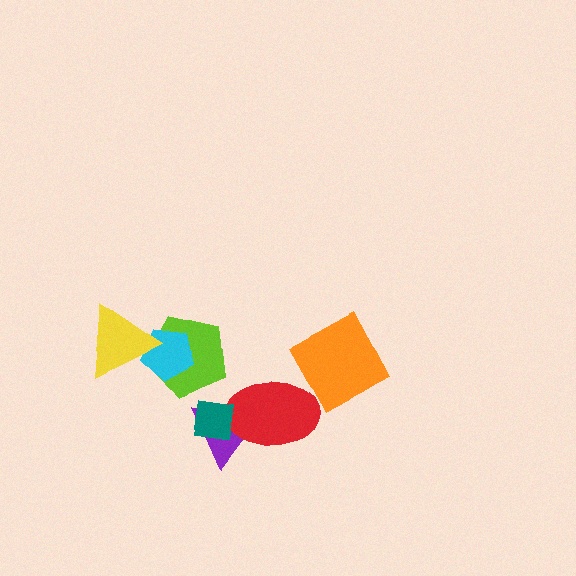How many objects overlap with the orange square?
0 objects overlap with the orange square.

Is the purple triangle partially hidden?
Yes, it is partially covered by another shape.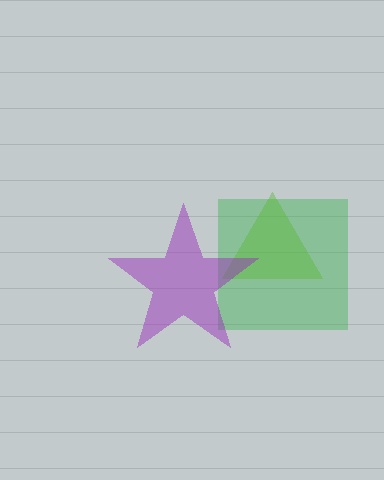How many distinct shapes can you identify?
There are 3 distinct shapes: a green square, a lime triangle, a purple star.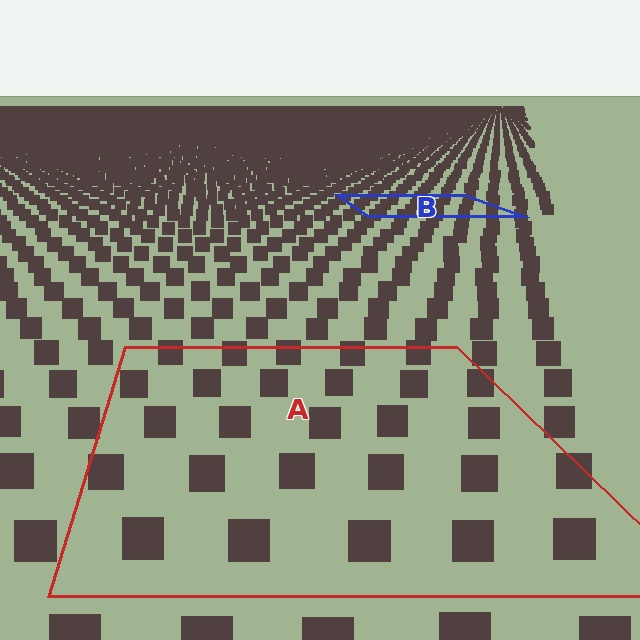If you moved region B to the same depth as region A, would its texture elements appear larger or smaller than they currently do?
They would appear larger. At a closer depth, the same texture elements are projected at a bigger on-screen size.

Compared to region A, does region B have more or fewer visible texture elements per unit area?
Region B has more texture elements per unit area — they are packed more densely because it is farther away.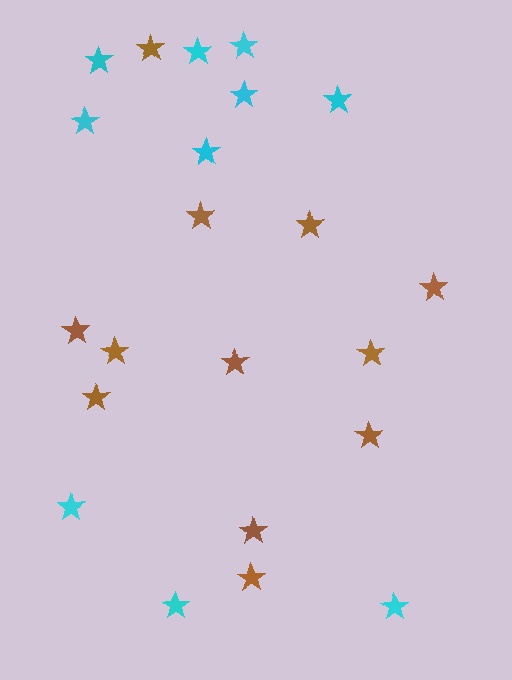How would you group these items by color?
There are 2 groups: one group of cyan stars (10) and one group of brown stars (12).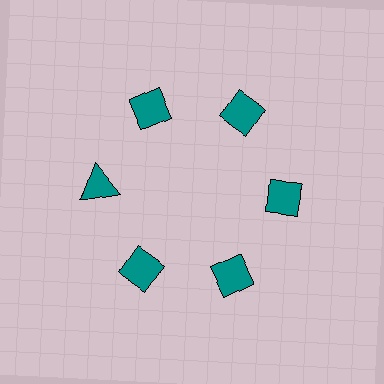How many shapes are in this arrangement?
There are 6 shapes arranged in a ring pattern.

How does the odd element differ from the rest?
It has a different shape: triangle instead of diamond.